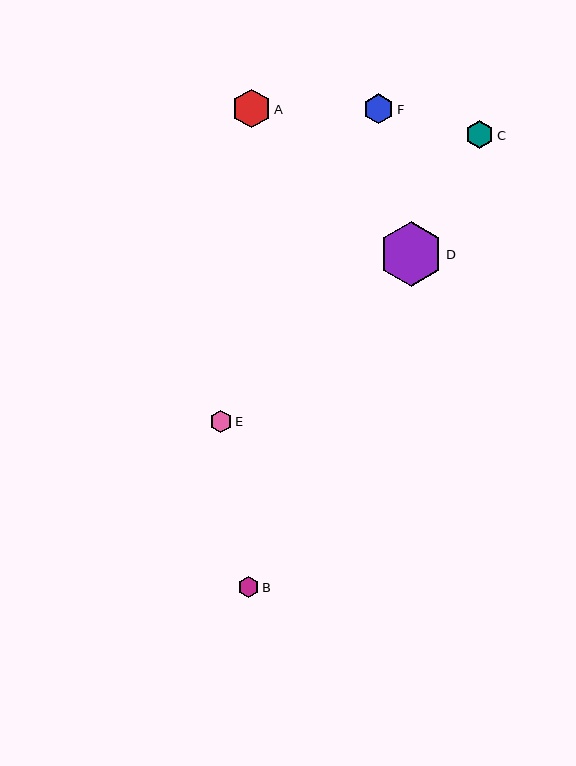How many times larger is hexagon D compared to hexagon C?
Hexagon D is approximately 2.3 times the size of hexagon C.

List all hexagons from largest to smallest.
From largest to smallest: D, A, F, C, E, B.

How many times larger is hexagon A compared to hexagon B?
Hexagon A is approximately 1.8 times the size of hexagon B.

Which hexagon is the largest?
Hexagon D is the largest with a size of approximately 64 pixels.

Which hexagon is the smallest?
Hexagon B is the smallest with a size of approximately 21 pixels.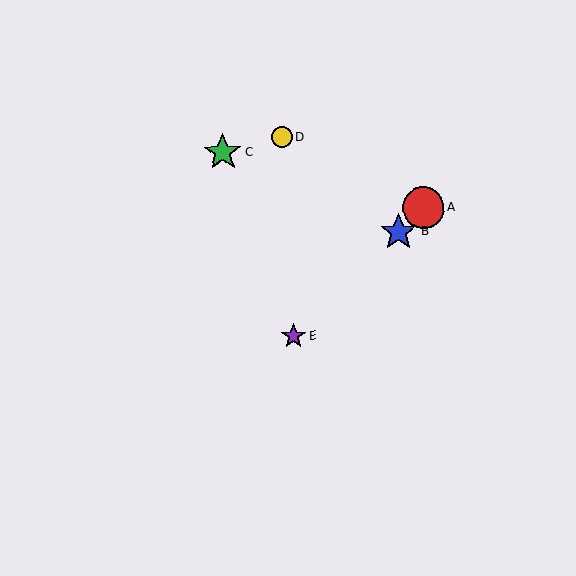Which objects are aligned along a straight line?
Objects A, B, E are aligned along a straight line.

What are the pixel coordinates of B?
Object B is at (399, 232).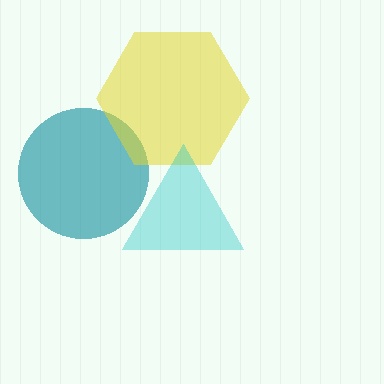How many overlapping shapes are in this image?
There are 3 overlapping shapes in the image.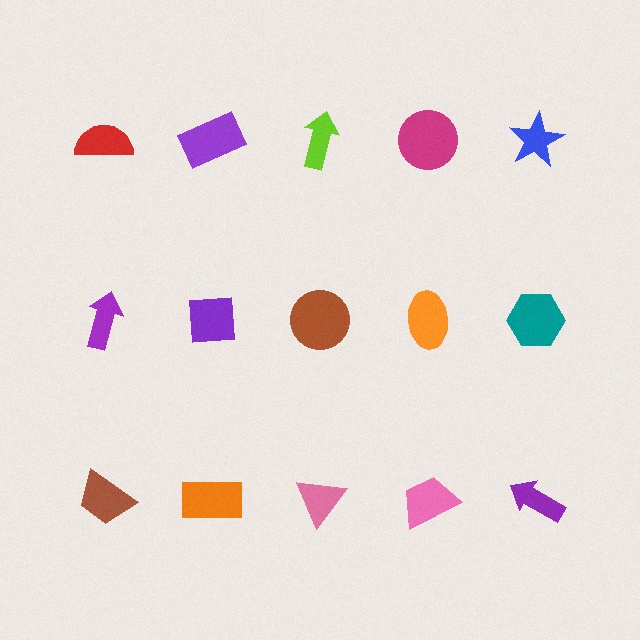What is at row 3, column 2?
An orange rectangle.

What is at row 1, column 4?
A magenta circle.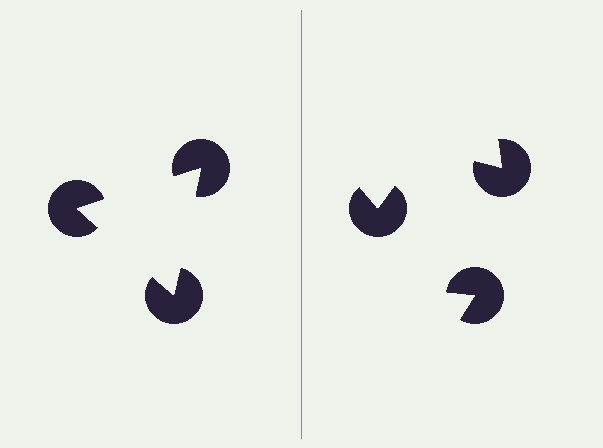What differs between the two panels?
The pac-man discs are positioned identically on both sides; only the wedge orientations differ. On the left they align to a triangle; on the right they are misaligned.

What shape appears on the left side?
An illusory triangle.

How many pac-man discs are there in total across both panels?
6 — 3 on each side.